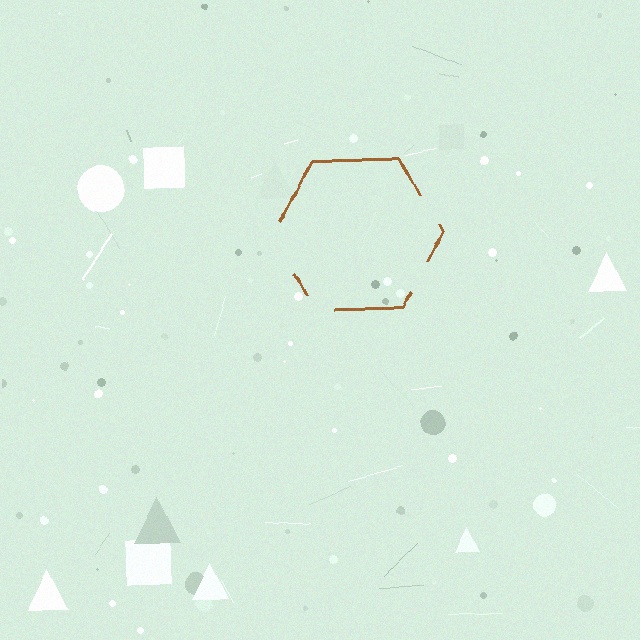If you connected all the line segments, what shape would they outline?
They would outline a hexagon.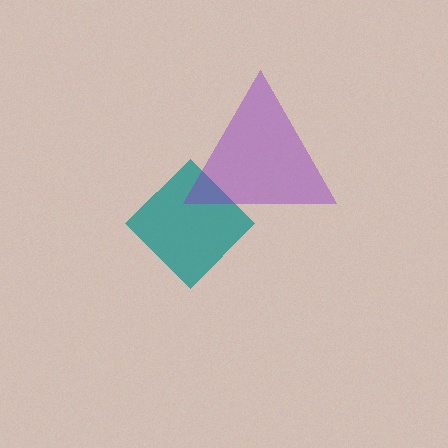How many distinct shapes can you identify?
There are 2 distinct shapes: a teal diamond, a purple triangle.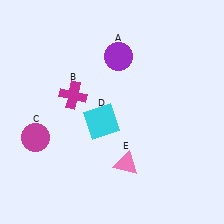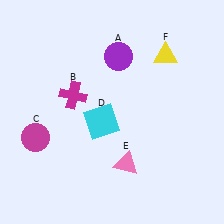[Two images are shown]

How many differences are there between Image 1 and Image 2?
There is 1 difference between the two images.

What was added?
A yellow triangle (F) was added in Image 2.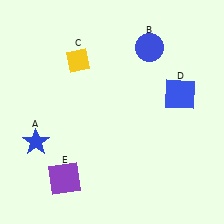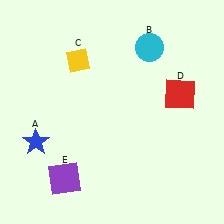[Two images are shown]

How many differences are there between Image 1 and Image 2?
There are 2 differences between the two images.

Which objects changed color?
B changed from blue to cyan. D changed from blue to red.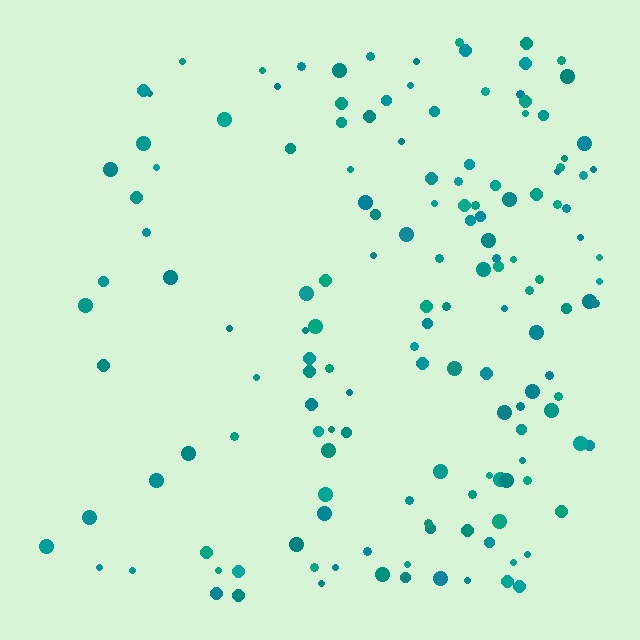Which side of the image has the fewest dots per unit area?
The left.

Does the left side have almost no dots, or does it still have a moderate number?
Still a moderate number, just noticeably fewer than the right.